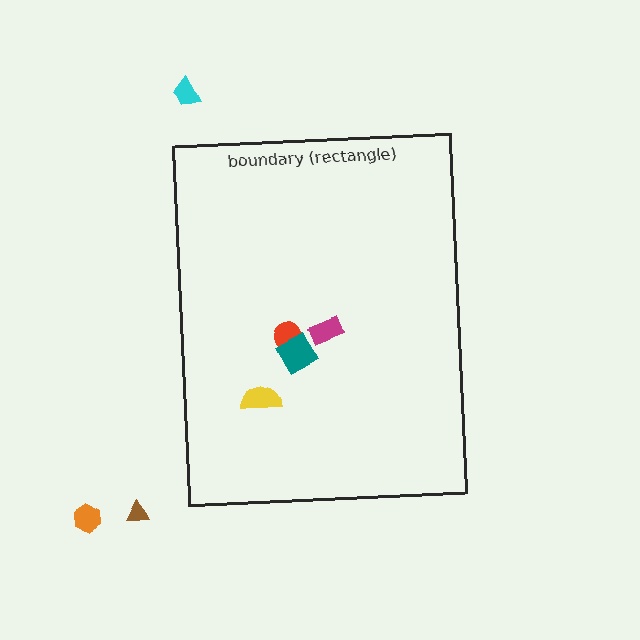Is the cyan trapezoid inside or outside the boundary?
Outside.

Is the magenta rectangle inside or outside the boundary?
Inside.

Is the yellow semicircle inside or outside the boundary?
Inside.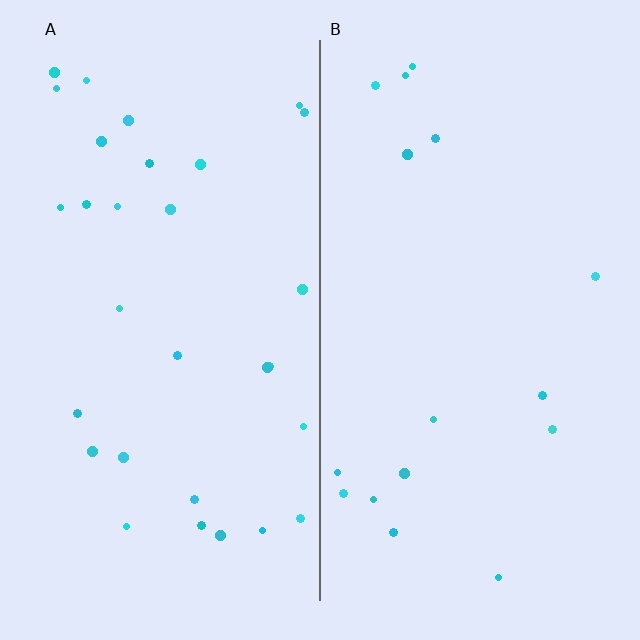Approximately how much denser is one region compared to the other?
Approximately 1.9× — region A over region B.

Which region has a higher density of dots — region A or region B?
A (the left).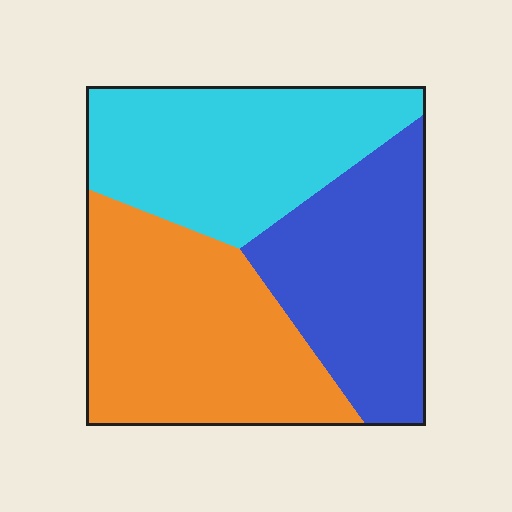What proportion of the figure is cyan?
Cyan takes up between a sixth and a third of the figure.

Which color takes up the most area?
Orange, at roughly 35%.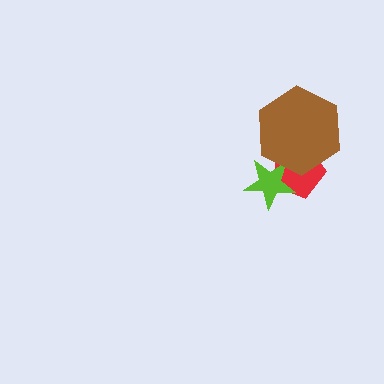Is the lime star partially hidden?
Yes, it is partially covered by another shape.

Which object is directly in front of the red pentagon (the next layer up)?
The lime star is directly in front of the red pentagon.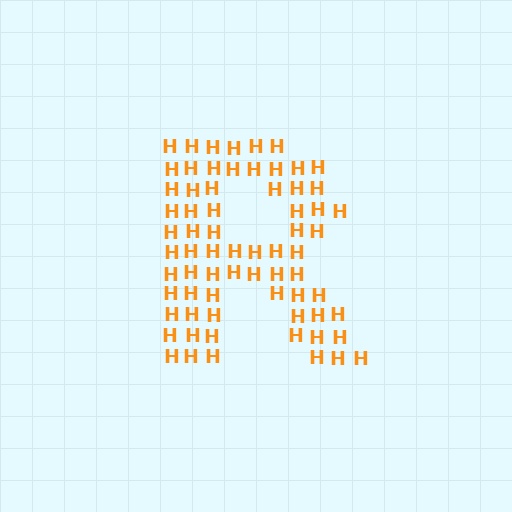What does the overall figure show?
The overall figure shows the letter R.